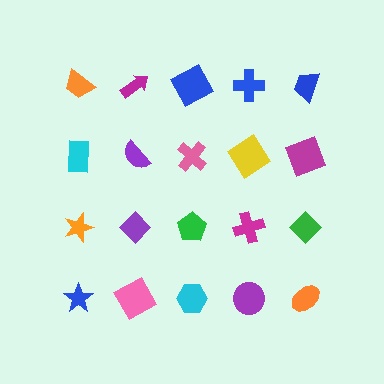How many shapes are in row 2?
5 shapes.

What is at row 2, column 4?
A yellow diamond.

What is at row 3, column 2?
A purple diamond.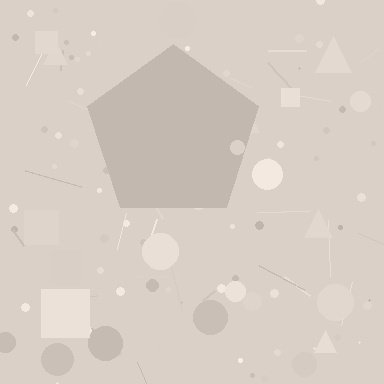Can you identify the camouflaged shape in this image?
The camouflaged shape is a pentagon.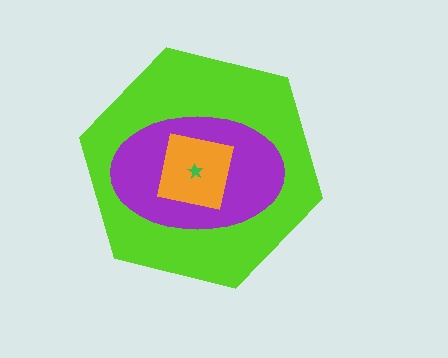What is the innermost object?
The green star.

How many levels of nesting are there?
4.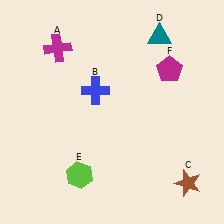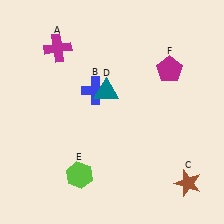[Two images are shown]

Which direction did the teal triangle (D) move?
The teal triangle (D) moved down.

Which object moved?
The teal triangle (D) moved down.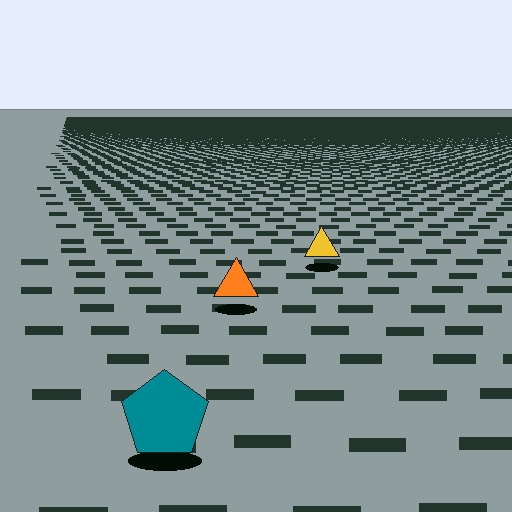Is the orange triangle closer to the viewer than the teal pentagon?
No. The teal pentagon is closer — you can tell from the texture gradient: the ground texture is coarser near it.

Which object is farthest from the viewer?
The yellow triangle is farthest from the viewer. It appears smaller and the ground texture around it is denser.